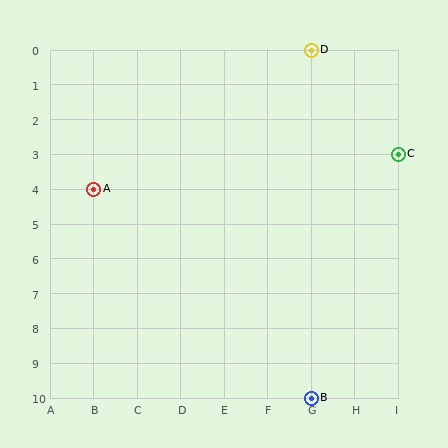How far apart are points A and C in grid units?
Points A and C are 7 columns and 1 row apart (about 7.1 grid units diagonally).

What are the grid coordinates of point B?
Point B is at grid coordinates (G, 10).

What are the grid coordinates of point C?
Point C is at grid coordinates (I, 3).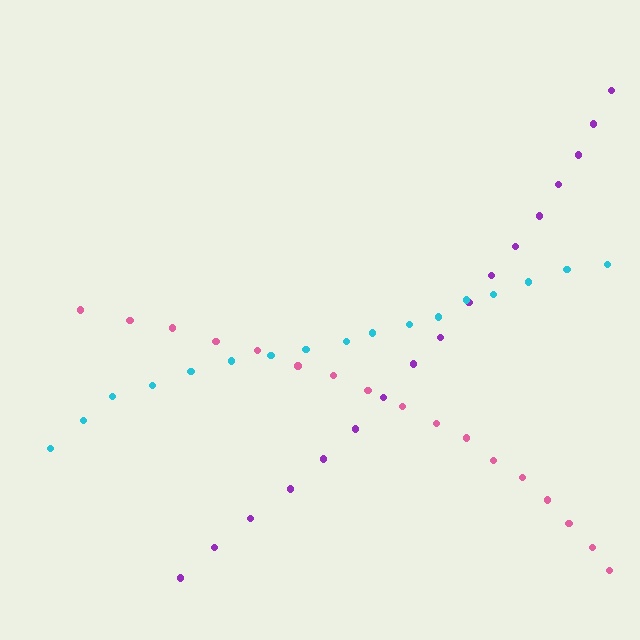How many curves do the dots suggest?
There are 3 distinct paths.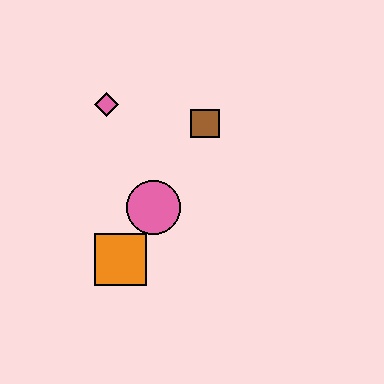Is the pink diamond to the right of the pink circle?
No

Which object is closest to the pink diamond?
The brown square is closest to the pink diamond.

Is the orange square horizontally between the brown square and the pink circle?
No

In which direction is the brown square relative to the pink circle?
The brown square is above the pink circle.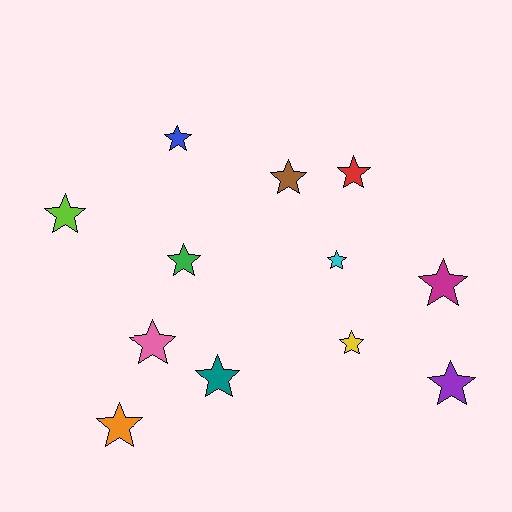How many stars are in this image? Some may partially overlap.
There are 12 stars.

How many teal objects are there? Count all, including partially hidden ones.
There is 1 teal object.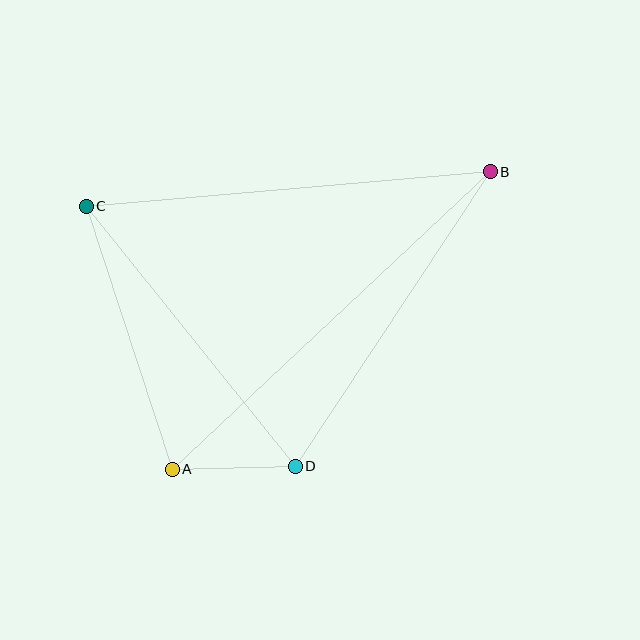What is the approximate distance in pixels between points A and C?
The distance between A and C is approximately 277 pixels.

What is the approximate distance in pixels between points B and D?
The distance between B and D is approximately 353 pixels.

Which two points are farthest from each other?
Points A and B are farthest from each other.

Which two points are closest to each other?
Points A and D are closest to each other.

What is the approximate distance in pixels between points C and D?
The distance between C and D is approximately 334 pixels.